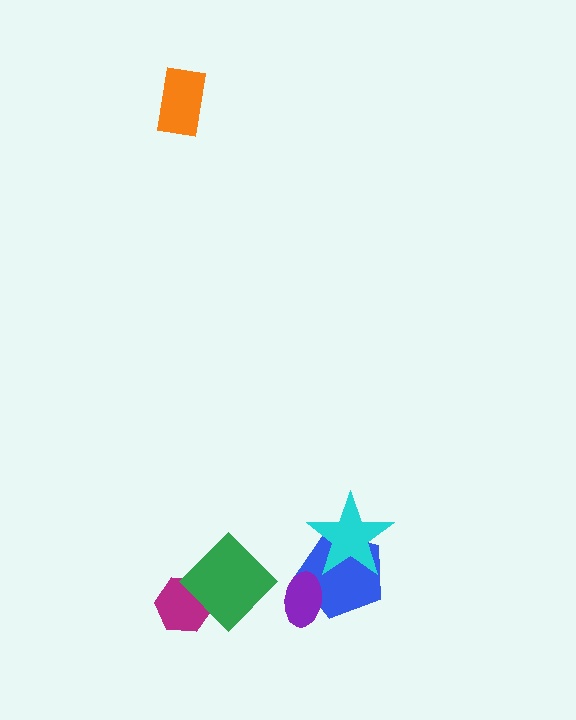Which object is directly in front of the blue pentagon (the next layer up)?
The cyan star is directly in front of the blue pentagon.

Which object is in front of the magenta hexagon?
The green diamond is in front of the magenta hexagon.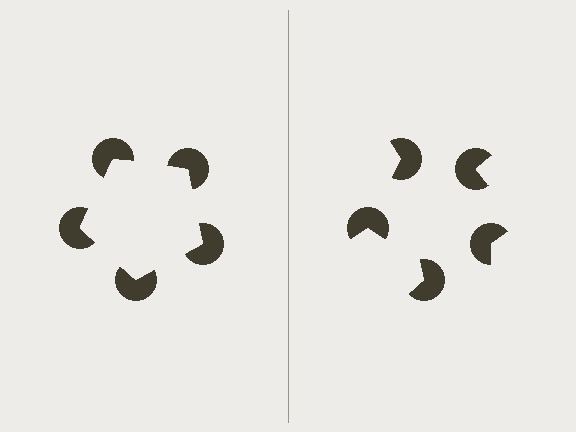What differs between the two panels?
The pac-man discs are positioned identically on both sides; only the wedge orientations differ. On the left they align to a pentagon; on the right they are misaligned.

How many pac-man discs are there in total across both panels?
10 — 5 on each side.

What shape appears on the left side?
An illusory pentagon.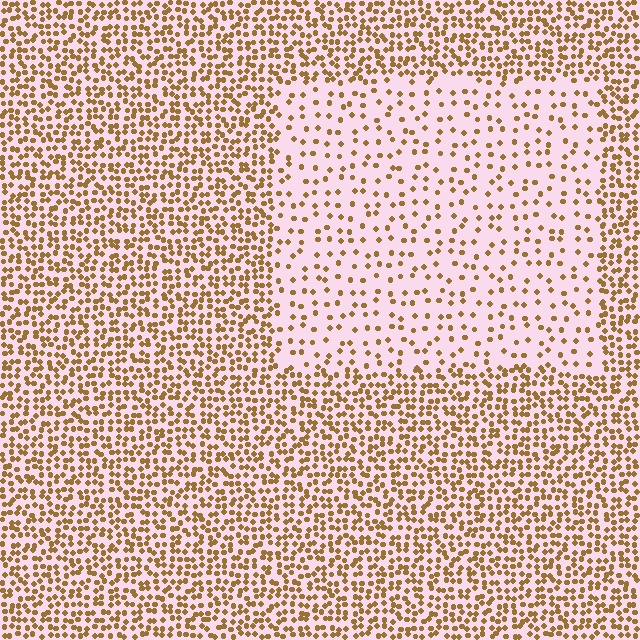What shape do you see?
I see a rectangle.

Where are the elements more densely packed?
The elements are more densely packed outside the rectangle boundary.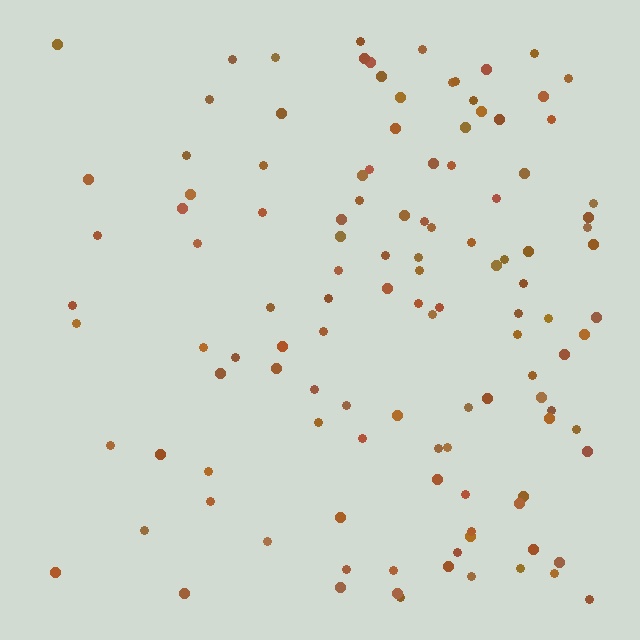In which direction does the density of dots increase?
From left to right, with the right side densest.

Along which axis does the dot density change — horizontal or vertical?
Horizontal.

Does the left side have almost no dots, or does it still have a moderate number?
Still a moderate number, just noticeably fewer than the right.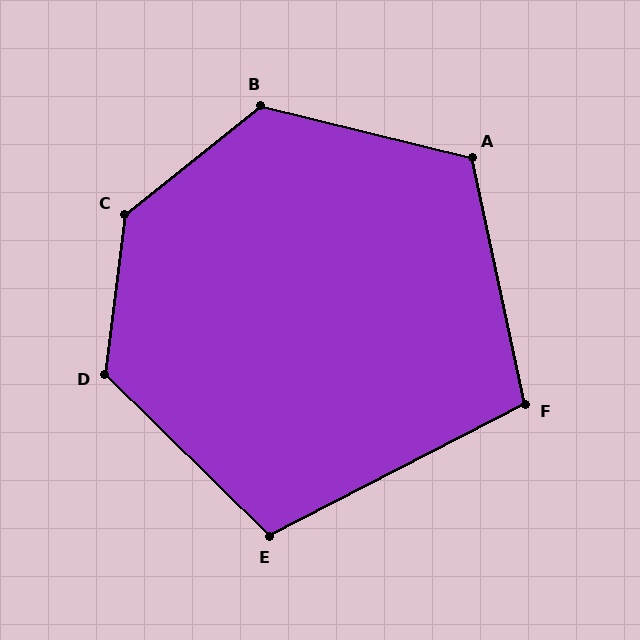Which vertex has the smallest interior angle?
F, at approximately 105 degrees.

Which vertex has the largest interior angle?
C, at approximately 136 degrees.